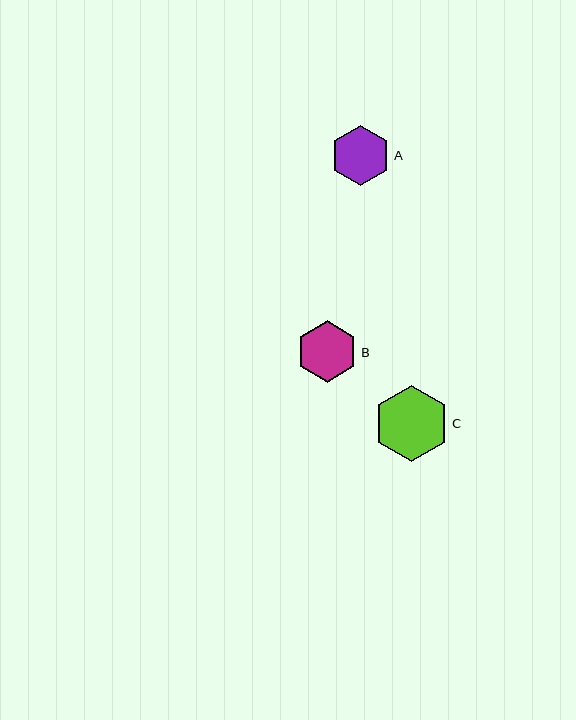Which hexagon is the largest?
Hexagon C is the largest with a size of approximately 76 pixels.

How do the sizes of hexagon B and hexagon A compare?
Hexagon B and hexagon A are approximately the same size.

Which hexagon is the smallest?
Hexagon A is the smallest with a size of approximately 60 pixels.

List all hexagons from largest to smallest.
From largest to smallest: C, B, A.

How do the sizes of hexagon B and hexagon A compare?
Hexagon B and hexagon A are approximately the same size.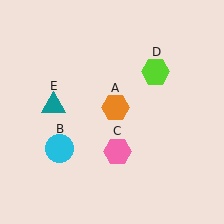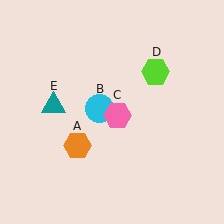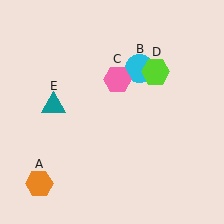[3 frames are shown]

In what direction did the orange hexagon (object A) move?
The orange hexagon (object A) moved down and to the left.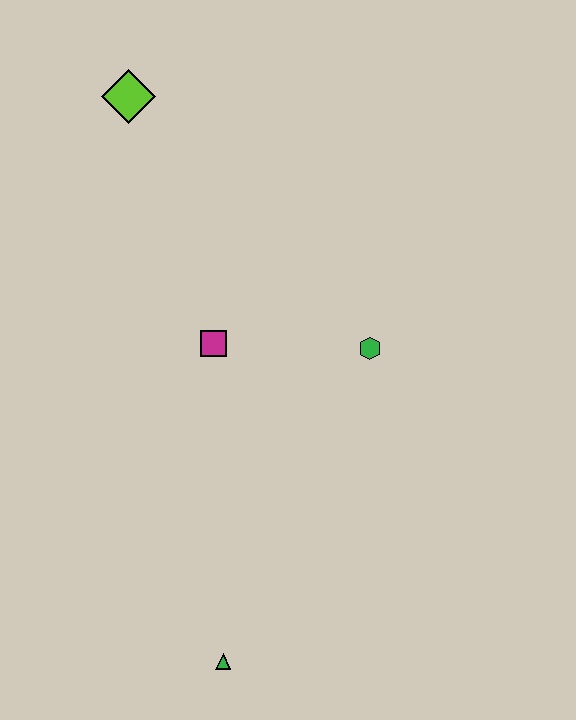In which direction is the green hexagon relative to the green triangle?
The green hexagon is above the green triangle.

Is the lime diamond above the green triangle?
Yes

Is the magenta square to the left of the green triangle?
Yes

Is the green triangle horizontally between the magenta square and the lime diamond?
No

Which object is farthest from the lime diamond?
The green triangle is farthest from the lime diamond.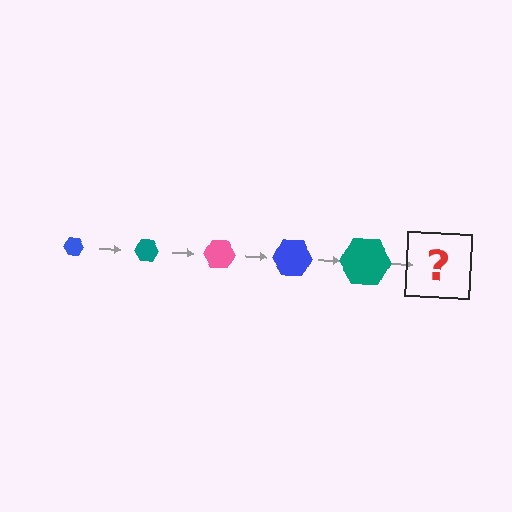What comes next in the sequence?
The next element should be a pink hexagon, larger than the previous one.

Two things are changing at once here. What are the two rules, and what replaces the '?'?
The two rules are that the hexagon grows larger each step and the color cycles through blue, teal, and pink. The '?' should be a pink hexagon, larger than the previous one.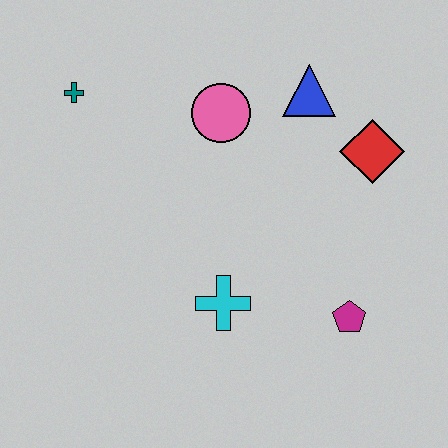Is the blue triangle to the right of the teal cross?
Yes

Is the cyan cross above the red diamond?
No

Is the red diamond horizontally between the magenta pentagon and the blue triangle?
No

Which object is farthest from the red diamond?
The teal cross is farthest from the red diamond.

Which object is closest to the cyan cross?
The magenta pentagon is closest to the cyan cross.